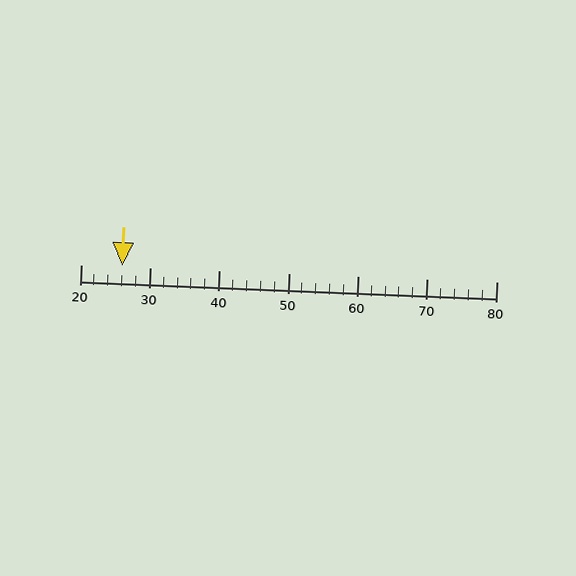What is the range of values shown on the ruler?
The ruler shows values from 20 to 80.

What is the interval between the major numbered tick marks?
The major tick marks are spaced 10 units apart.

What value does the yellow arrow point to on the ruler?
The yellow arrow points to approximately 26.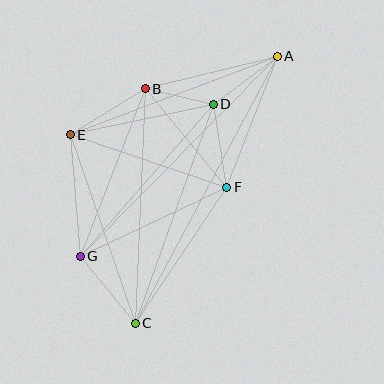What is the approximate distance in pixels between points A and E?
The distance between A and E is approximately 222 pixels.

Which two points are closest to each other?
Points B and D are closest to each other.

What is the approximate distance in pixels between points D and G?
The distance between D and G is approximately 202 pixels.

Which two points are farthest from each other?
Points A and C are farthest from each other.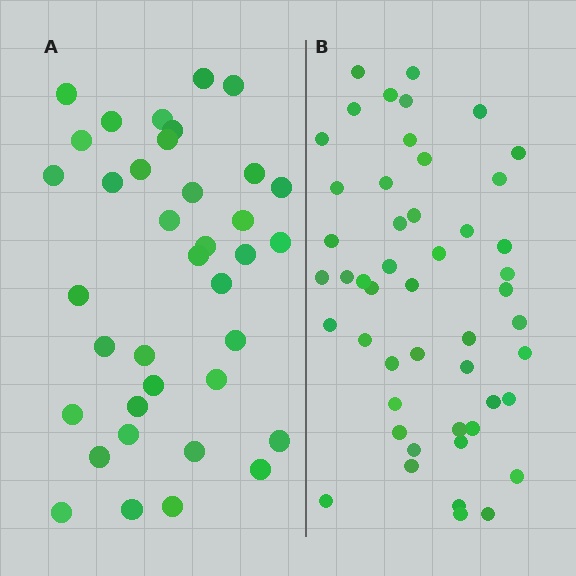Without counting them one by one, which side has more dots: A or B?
Region B (the right region) has more dots.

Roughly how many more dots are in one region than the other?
Region B has roughly 12 or so more dots than region A.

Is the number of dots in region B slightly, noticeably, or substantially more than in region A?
Region B has noticeably more, but not dramatically so. The ratio is roughly 1.3 to 1.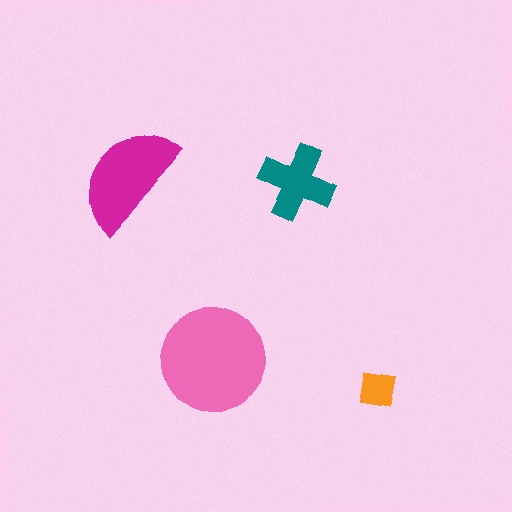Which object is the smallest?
The orange square.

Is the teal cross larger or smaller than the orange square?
Larger.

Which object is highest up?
The magenta semicircle is topmost.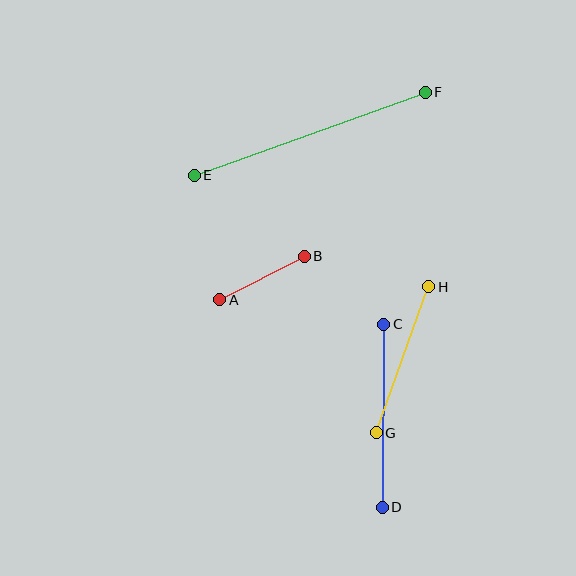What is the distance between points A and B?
The distance is approximately 95 pixels.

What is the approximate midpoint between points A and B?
The midpoint is at approximately (262, 278) pixels.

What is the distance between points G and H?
The distance is approximately 155 pixels.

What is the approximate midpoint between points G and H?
The midpoint is at approximately (403, 360) pixels.